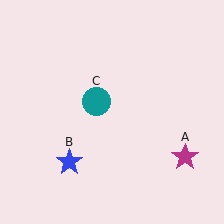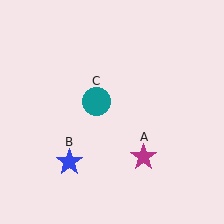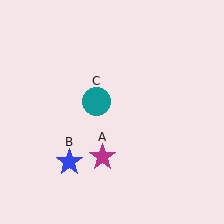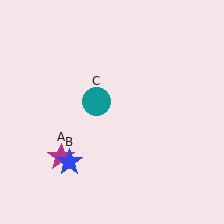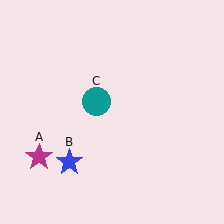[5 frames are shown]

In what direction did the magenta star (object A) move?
The magenta star (object A) moved left.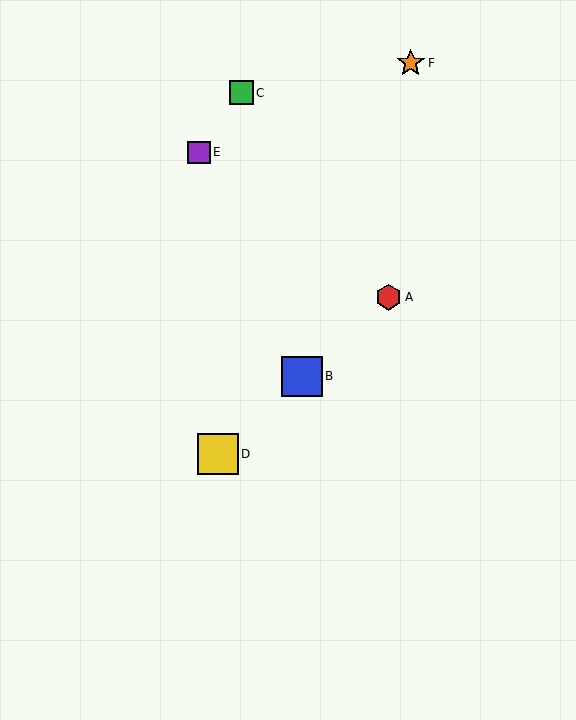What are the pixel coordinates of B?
Object B is at (302, 376).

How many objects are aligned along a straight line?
3 objects (A, B, D) are aligned along a straight line.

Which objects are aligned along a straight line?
Objects A, B, D are aligned along a straight line.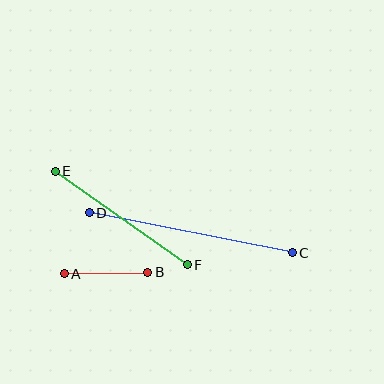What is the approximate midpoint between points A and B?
The midpoint is at approximately (106, 273) pixels.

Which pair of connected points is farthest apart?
Points C and D are farthest apart.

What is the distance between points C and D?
The distance is approximately 207 pixels.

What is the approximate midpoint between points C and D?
The midpoint is at approximately (191, 233) pixels.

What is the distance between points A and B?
The distance is approximately 83 pixels.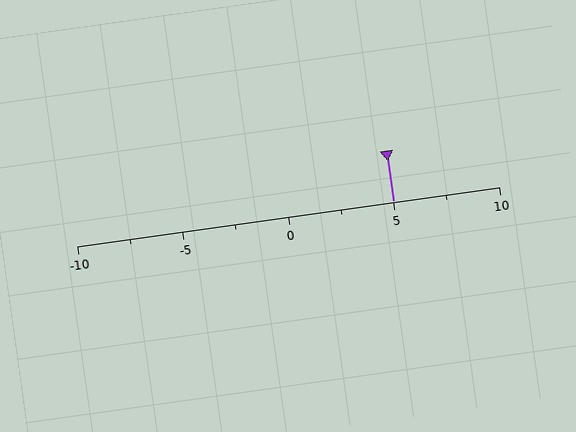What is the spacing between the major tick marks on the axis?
The major ticks are spaced 5 apart.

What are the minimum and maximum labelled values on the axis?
The axis runs from -10 to 10.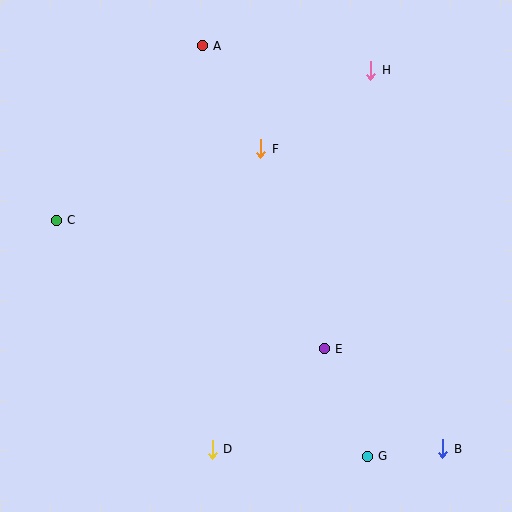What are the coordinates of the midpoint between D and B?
The midpoint between D and B is at (328, 449).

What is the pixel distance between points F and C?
The distance between F and C is 217 pixels.